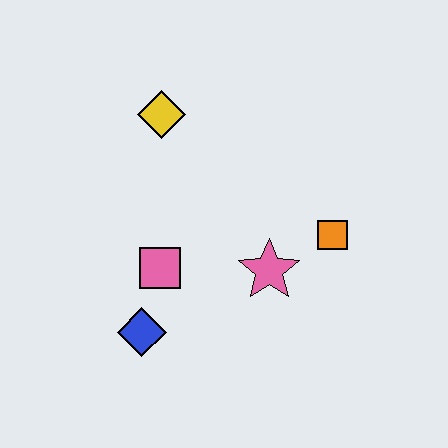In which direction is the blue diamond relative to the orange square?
The blue diamond is to the left of the orange square.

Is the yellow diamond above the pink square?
Yes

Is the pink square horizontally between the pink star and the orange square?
No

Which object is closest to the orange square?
The pink star is closest to the orange square.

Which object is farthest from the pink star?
The yellow diamond is farthest from the pink star.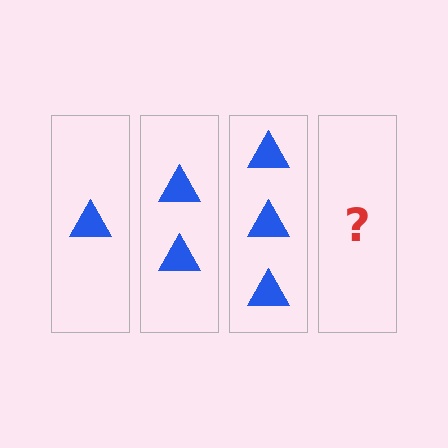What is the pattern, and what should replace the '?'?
The pattern is that each step adds one more triangle. The '?' should be 4 triangles.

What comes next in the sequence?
The next element should be 4 triangles.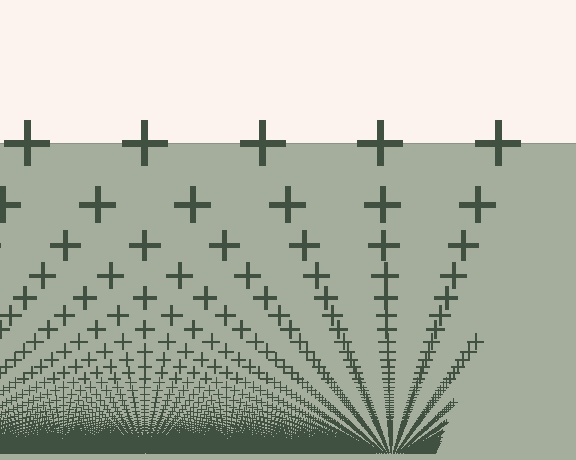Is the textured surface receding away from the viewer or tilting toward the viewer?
The surface appears to tilt toward the viewer. Texture elements get larger and sparser toward the top.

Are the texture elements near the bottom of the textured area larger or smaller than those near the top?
Smaller. The gradient is inverted — elements near the bottom are smaller and denser.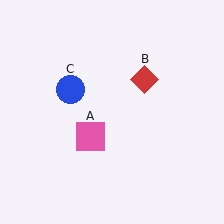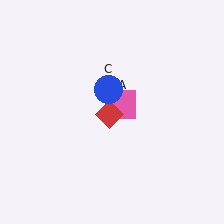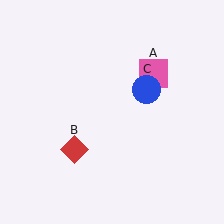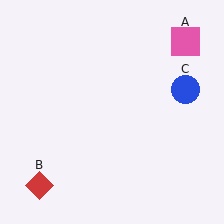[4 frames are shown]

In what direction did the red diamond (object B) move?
The red diamond (object B) moved down and to the left.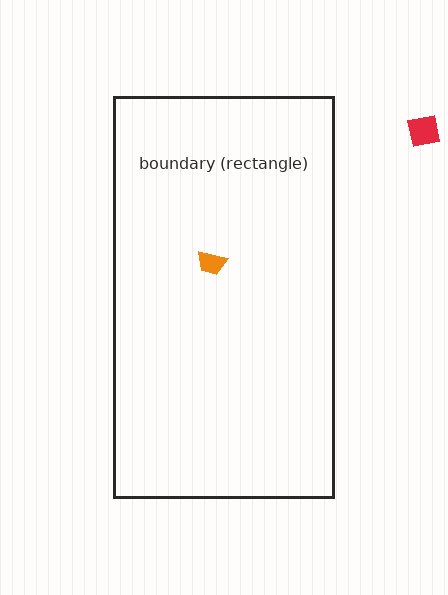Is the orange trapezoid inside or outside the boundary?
Inside.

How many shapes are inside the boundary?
1 inside, 1 outside.